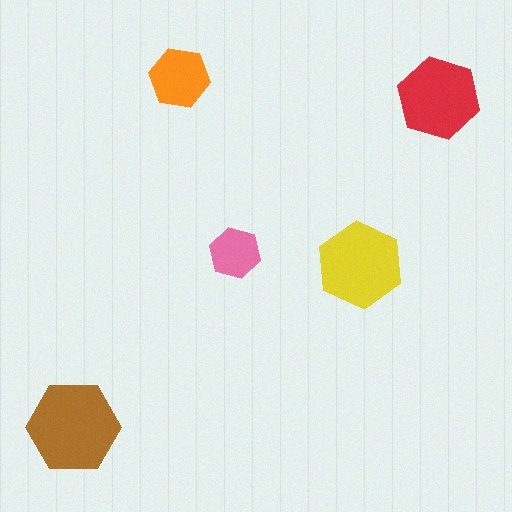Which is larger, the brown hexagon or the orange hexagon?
The brown one.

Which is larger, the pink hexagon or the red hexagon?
The red one.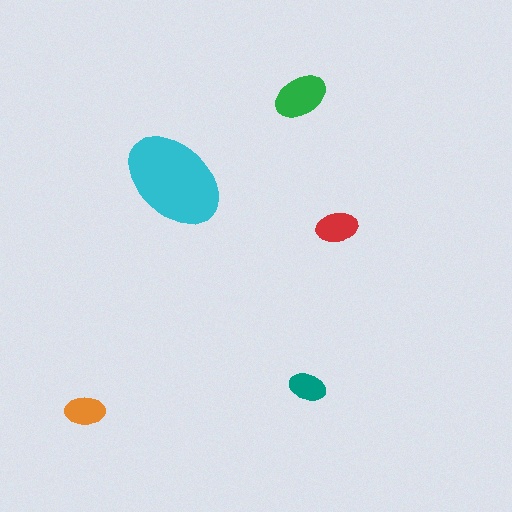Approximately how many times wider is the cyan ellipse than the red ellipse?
About 2.5 times wider.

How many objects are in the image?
There are 5 objects in the image.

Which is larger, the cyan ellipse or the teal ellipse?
The cyan one.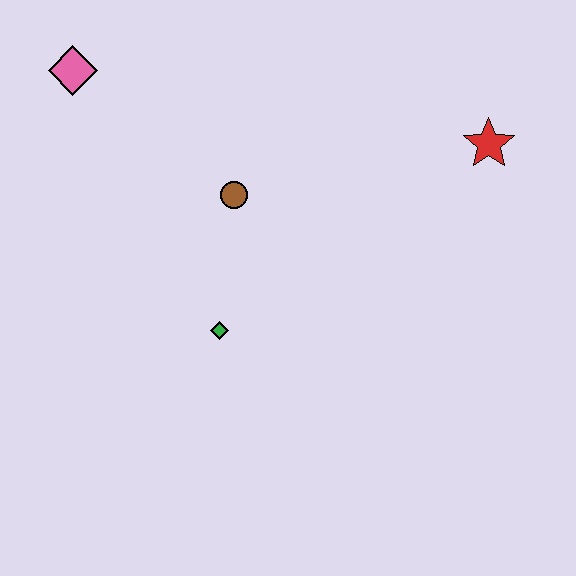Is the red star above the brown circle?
Yes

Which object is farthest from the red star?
The pink diamond is farthest from the red star.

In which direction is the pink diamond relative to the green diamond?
The pink diamond is above the green diamond.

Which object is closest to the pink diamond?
The brown circle is closest to the pink diamond.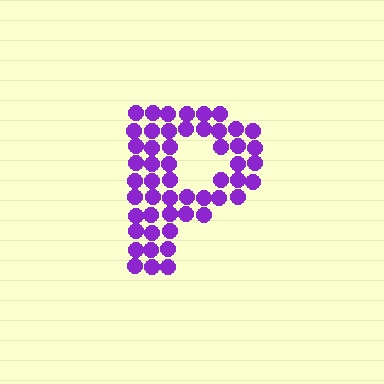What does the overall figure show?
The overall figure shows the letter P.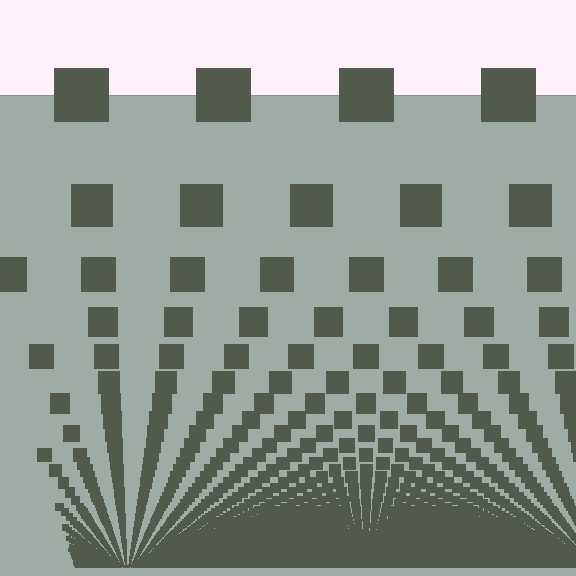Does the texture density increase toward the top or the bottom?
Density increases toward the bottom.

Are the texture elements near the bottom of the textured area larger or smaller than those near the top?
Smaller. The gradient is inverted — elements near the bottom are smaller and denser.